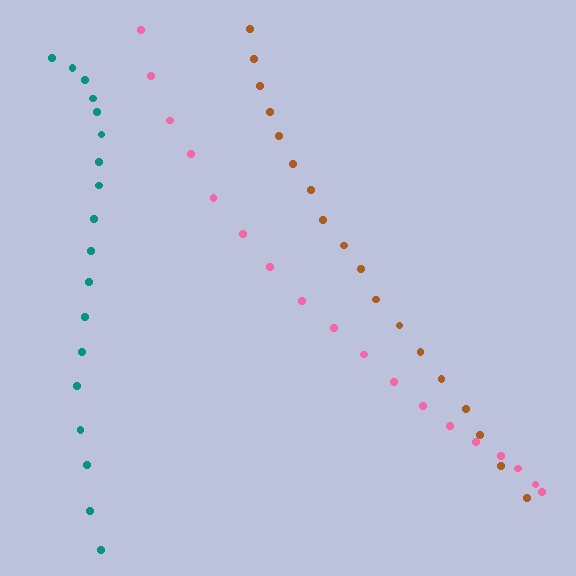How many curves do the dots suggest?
There are 3 distinct paths.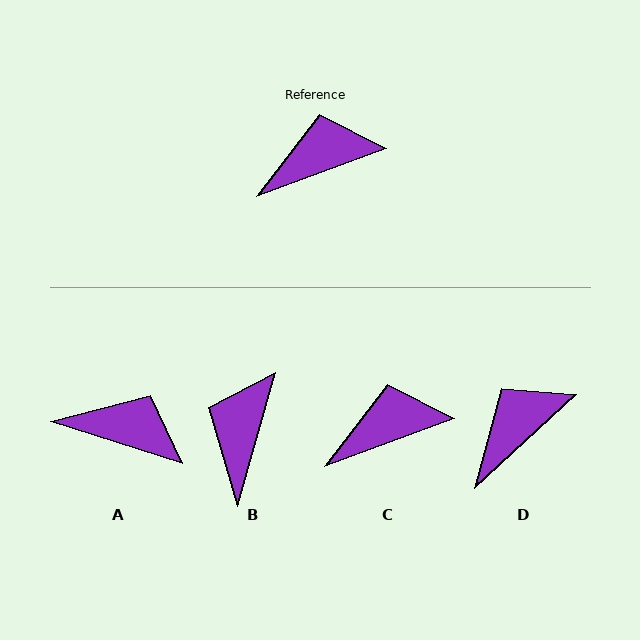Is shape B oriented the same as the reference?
No, it is off by about 54 degrees.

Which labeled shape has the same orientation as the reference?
C.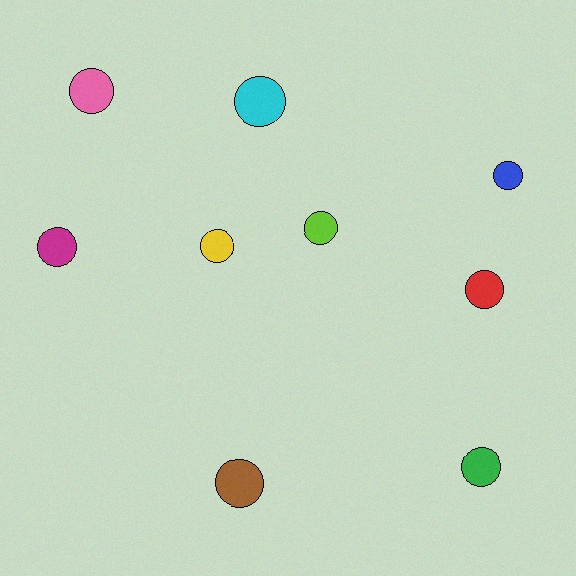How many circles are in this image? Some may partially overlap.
There are 9 circles.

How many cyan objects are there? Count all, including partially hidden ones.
There is 1 cyan object.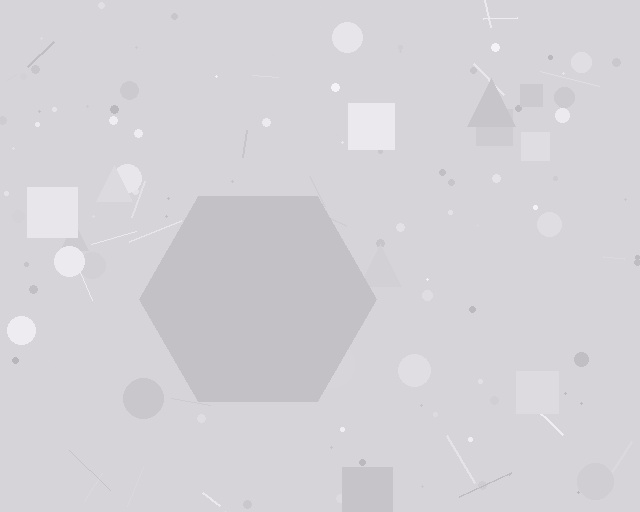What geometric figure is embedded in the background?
A hexagon is embedded in the background.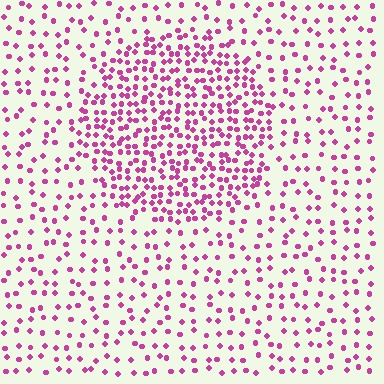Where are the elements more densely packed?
The elements are more densely packed inside the circle boundary.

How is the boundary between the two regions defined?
The boundary is defined by a change in element density (approximately 2.3x ratio). All elements are the same color, size, and shape.